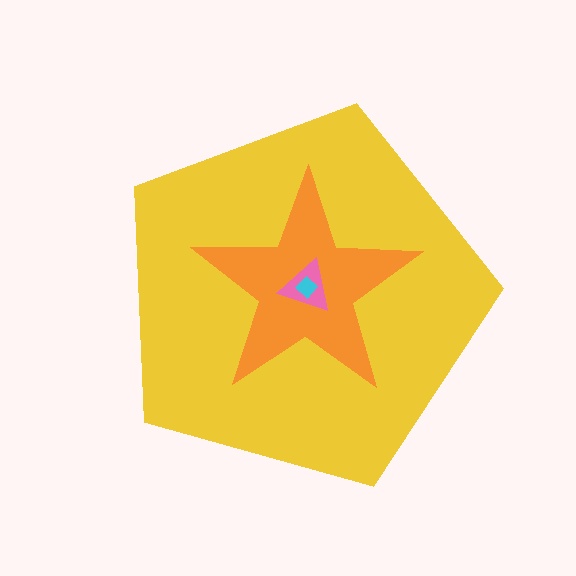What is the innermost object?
The cyan diamond.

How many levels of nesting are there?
4.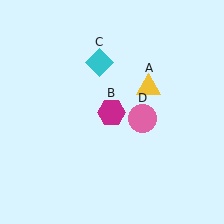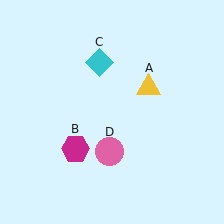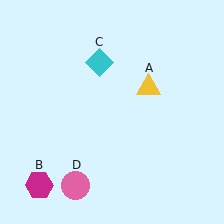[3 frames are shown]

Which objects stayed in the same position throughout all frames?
Yellow triangle (object A) and cyan diamond (object C) remained stationary.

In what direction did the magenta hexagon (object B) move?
The magenta hexagon (object B) moved down and to the left.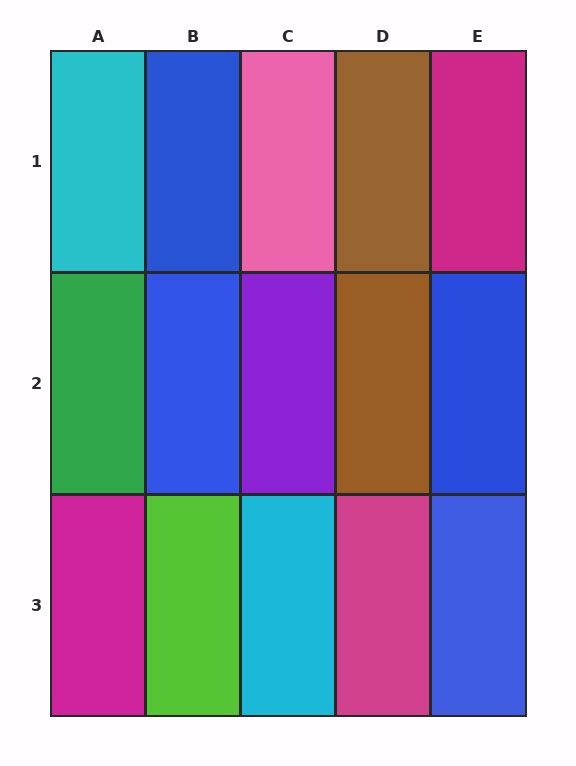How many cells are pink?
1 cell is pink.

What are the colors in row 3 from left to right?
Magenta, lime, cyan, magenta, blue.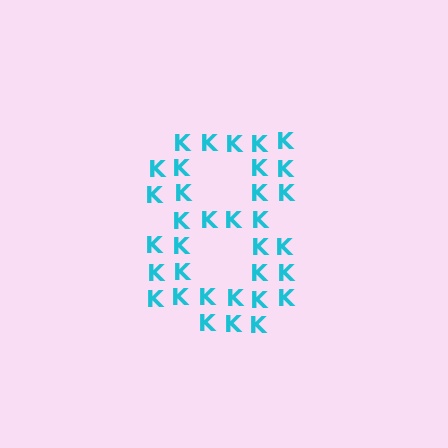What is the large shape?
The large shape is the digit 8.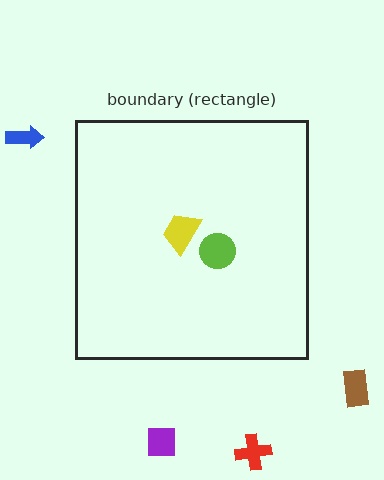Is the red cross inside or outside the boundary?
Outside.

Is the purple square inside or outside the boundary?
Outside.